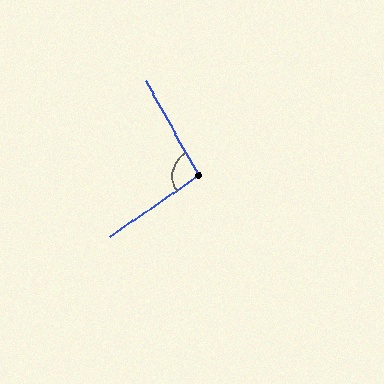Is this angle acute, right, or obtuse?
It is approximately a right angle.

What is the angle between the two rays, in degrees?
Approximately 95 degrees.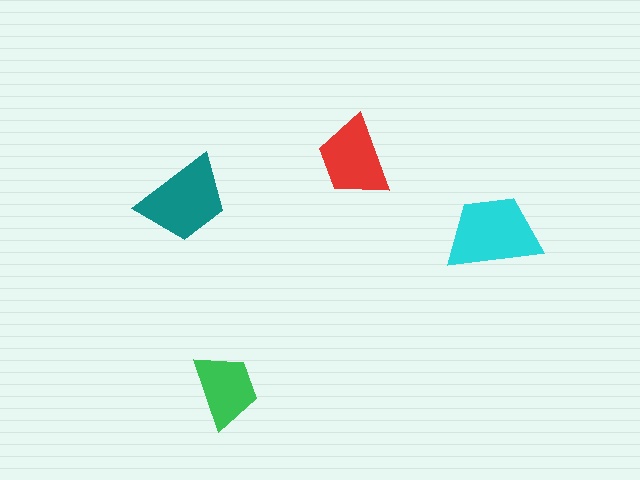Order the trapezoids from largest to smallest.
the cyan one, the teal one, the red one, the green one.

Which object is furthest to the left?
The teal trapezoid is leftmost.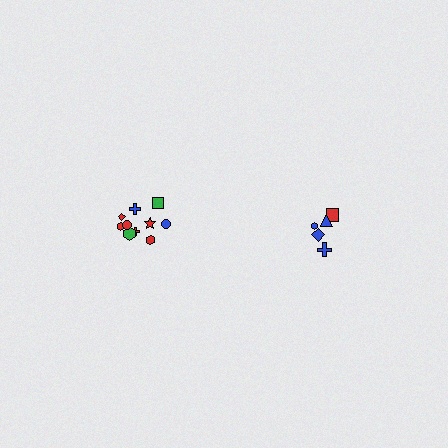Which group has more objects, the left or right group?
The left group.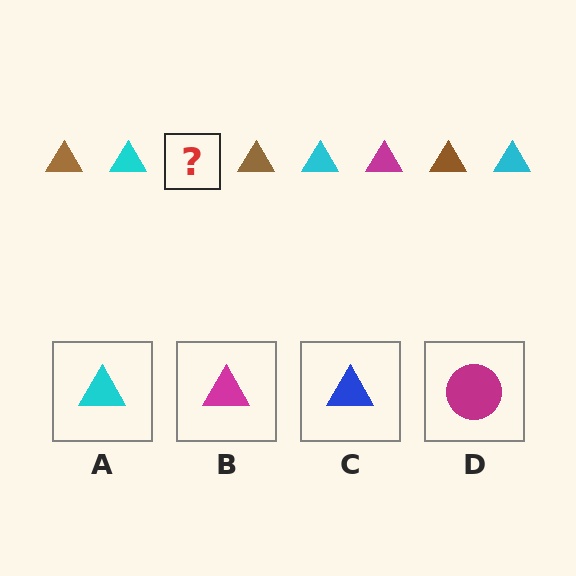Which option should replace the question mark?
Option B.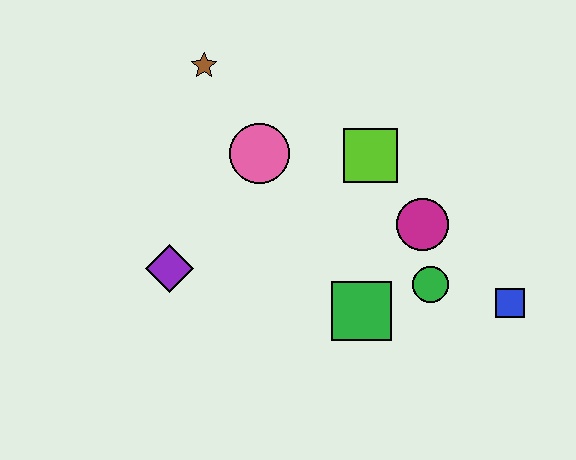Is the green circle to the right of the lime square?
Yes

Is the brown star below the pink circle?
No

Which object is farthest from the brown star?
The blue square is farthest from the brown star.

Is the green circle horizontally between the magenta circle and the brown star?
No